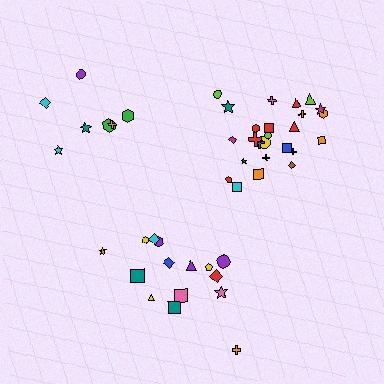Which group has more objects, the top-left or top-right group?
The top-right group.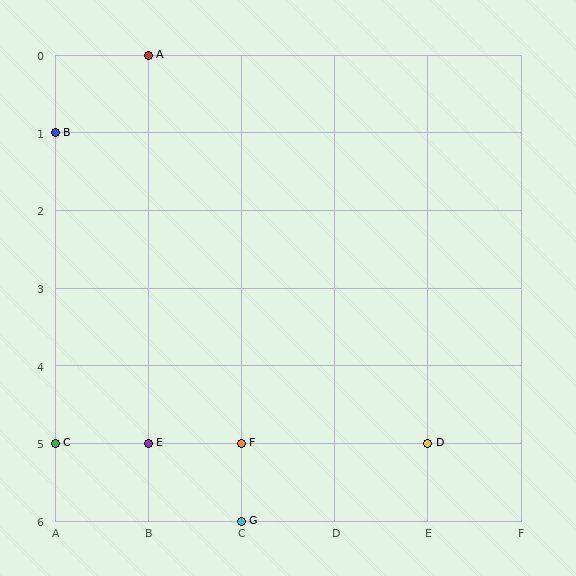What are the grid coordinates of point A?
Point A is at grid coordinates (B, 0).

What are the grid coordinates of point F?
Point F is at grid coordinates (C, 5).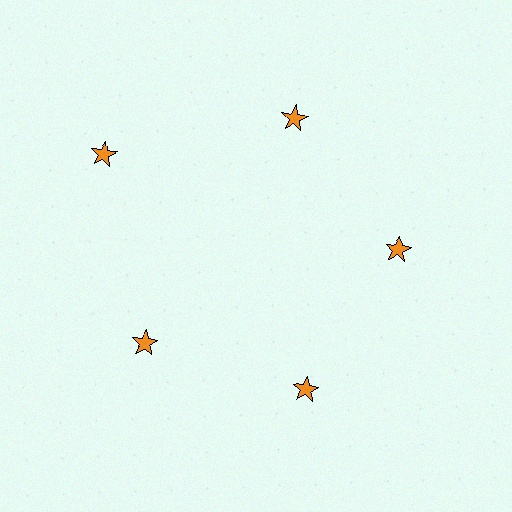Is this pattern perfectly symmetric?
No. The 5 orange stars are arranged in a ring, but one element near the 10 o'clock position is pushed outward from the center, breaking the 5-fold rotational symmetry.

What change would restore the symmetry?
The symmetry would be restored by moving it inward, back onto the ring so that all 5 stars sit at equal angles and equal distance from the center.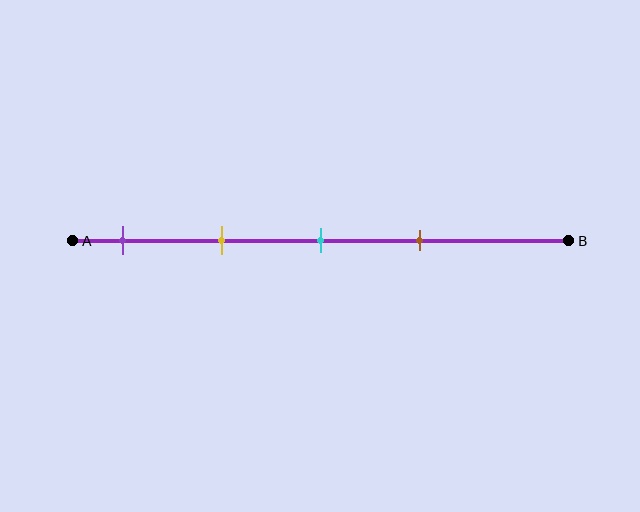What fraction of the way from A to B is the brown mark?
The brown mark is approximately 70% (0.7) of the way from A to B.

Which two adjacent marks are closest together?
The cyan and brown marks are the closest adjacent pair.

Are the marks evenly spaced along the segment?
Yes, the marks are approximately evenly spaced.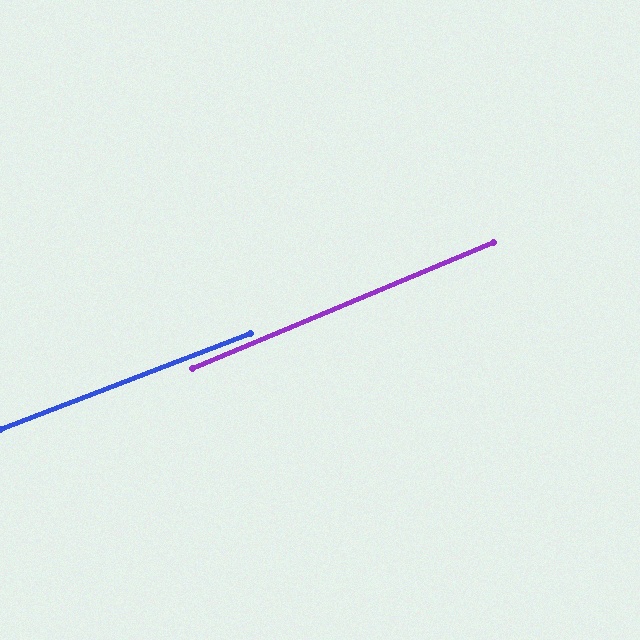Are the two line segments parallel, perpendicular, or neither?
Parallel — their directions differ by only 1.8°.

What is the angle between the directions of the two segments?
Approximately 2 degrees.